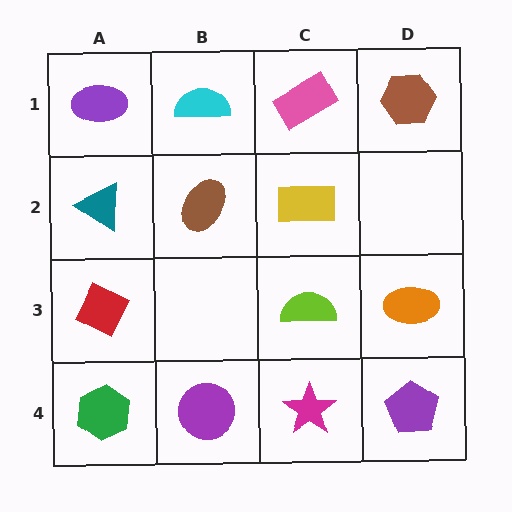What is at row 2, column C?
A yellow rectangle.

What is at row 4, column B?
A purple circle.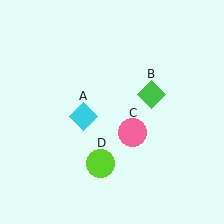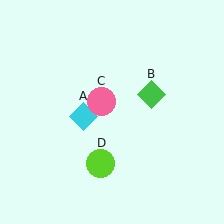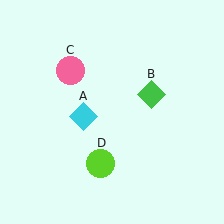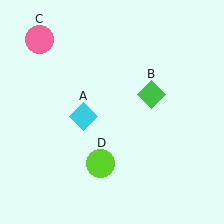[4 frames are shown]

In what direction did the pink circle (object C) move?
The pink circle (object C) moved up and to the left.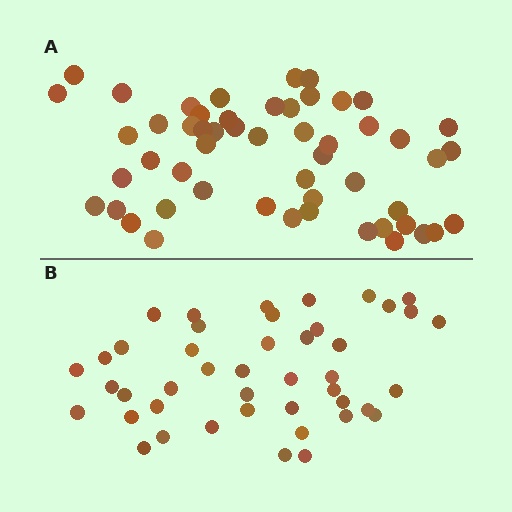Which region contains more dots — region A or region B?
Region A (the top region) has more dots.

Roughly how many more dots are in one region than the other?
Region A has roughly 8 or so more dots than region B.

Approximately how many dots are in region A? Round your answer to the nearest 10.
About 50 dots. (The exact count is 53, which rounds to 50.)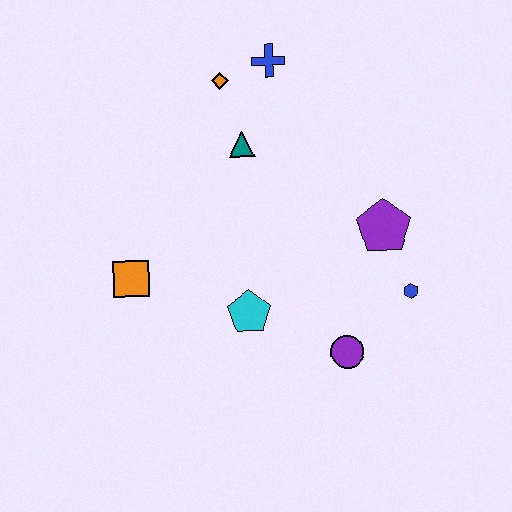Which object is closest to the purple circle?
The blue hexagon is closest to the purple circle.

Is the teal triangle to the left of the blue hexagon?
Yes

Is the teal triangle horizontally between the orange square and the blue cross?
Yes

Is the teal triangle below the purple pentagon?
No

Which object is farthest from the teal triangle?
The purple circle is farthest from the teal triangle.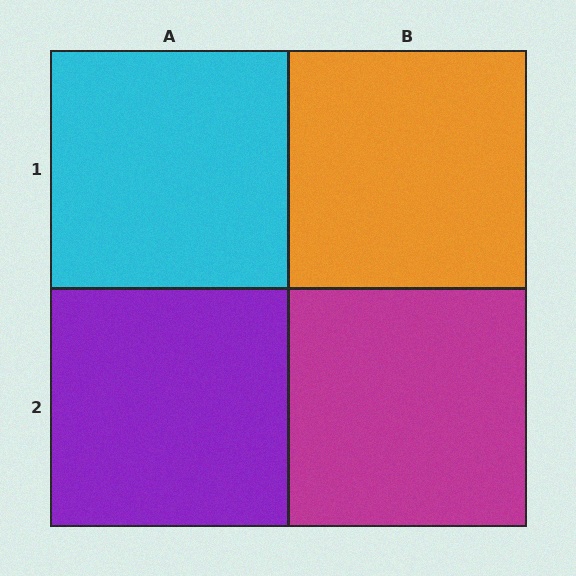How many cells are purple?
1 cell is purple.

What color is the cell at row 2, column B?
Magenta.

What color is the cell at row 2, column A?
Purple.